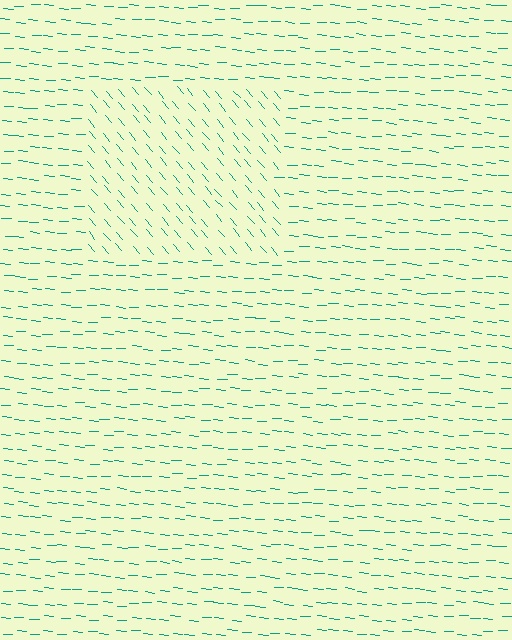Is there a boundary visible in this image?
Yes, there is a texture boundary formed by a change in line orientation.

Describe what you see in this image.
The image is filled with small teal line segments. A rectangle region in the image has lines oriented differently from the surrounding lines, creating a visible texture boundary.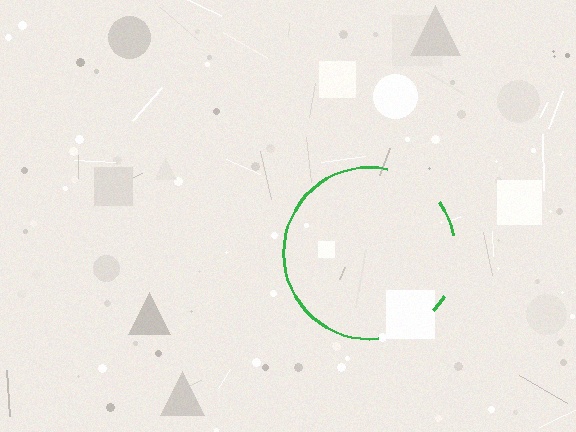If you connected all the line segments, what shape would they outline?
They would outline a circle.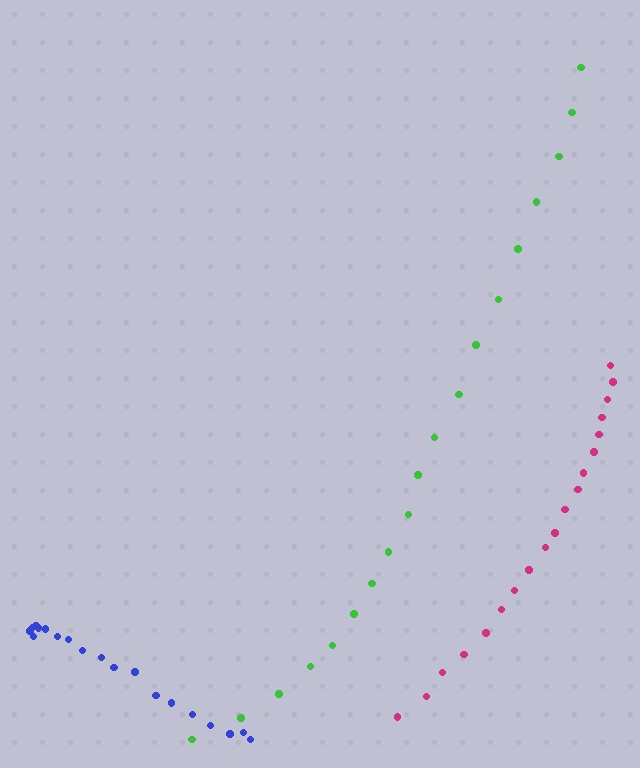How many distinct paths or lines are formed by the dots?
There are 3 distinct paths.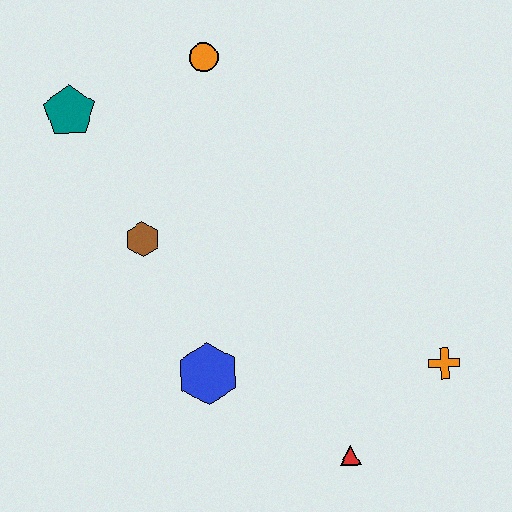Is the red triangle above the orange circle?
No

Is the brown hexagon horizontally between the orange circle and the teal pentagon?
Yes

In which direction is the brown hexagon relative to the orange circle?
The brown hexagon is below the orange circle.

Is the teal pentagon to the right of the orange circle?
No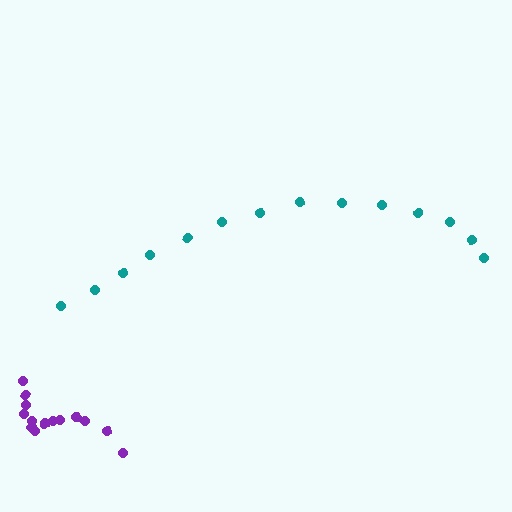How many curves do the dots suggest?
There are 2 distinct paths.